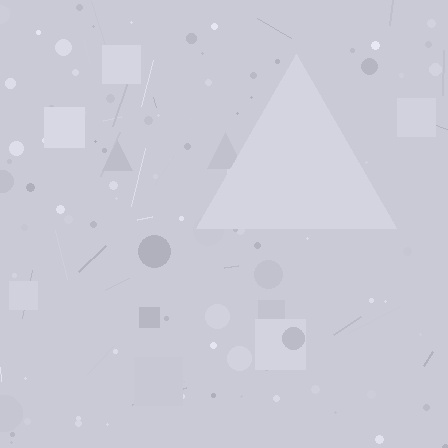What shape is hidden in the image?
A triangle is hidden in the image.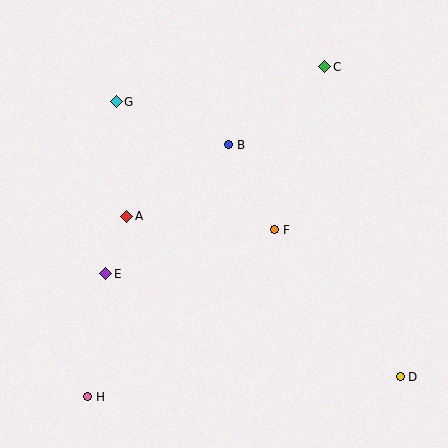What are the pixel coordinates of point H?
Point H is at (88, 397).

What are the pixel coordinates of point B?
Point B is at (229, 145).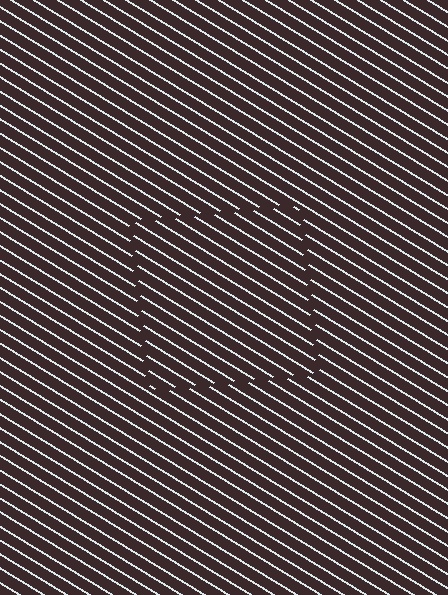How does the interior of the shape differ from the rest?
The interior of the shape contains the same grating, shifted by half a period — the contour is defined by the phase discontinuity where line-ends from the inner and outer gratings abut.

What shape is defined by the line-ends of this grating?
An illusory square. The interior of the shape contains the same grating, shifted by half a period — the contour is defined by the phase discontinuity where line-ends from the inner and outer gratings abut.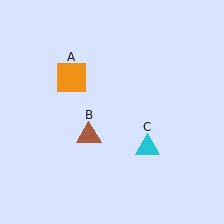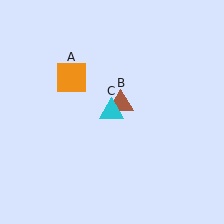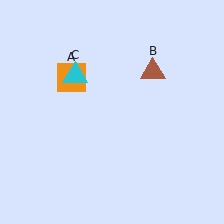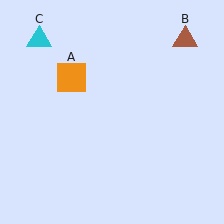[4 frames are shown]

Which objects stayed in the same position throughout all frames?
Orange square (object A) remained stationary.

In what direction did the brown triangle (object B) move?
The brown triangle (object B) moved up and to the right.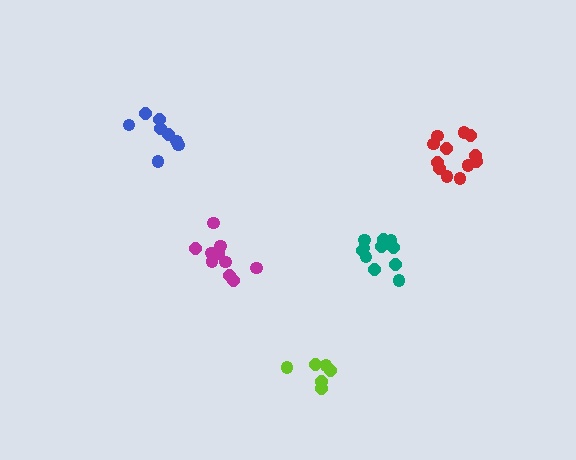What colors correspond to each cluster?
The clusters are colored: teal, red, blue, magenta, lime.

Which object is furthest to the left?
The blue cluster is leftmost.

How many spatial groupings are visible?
There are 5 spatial groupings.